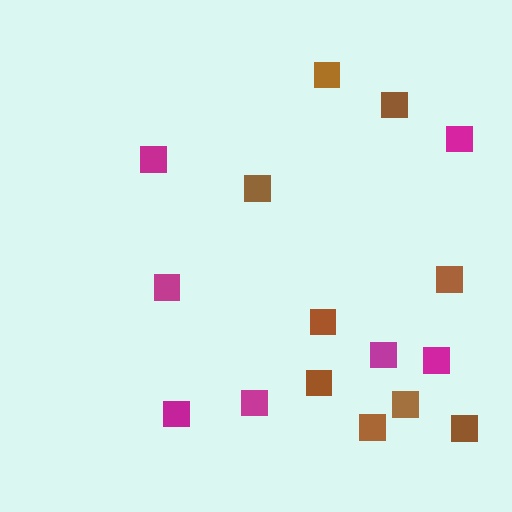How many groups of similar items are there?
There are 2 groups: one group of magenta squares (7) and one group of brown squares (9).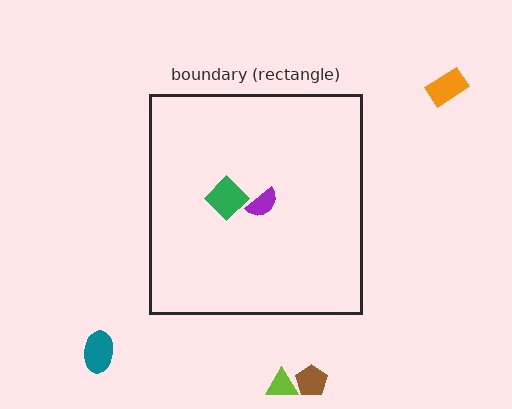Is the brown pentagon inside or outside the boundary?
Outside.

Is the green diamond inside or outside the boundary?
Inside.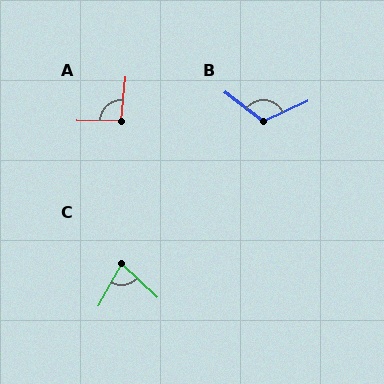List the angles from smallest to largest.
C (75°), A (95°), B (118°).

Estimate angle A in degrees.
Approximately 95 degrees.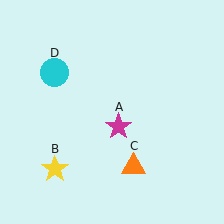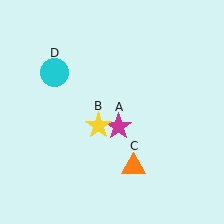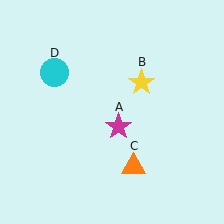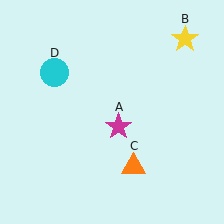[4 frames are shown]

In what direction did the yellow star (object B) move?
The yellow star (object B) moved up and to the right.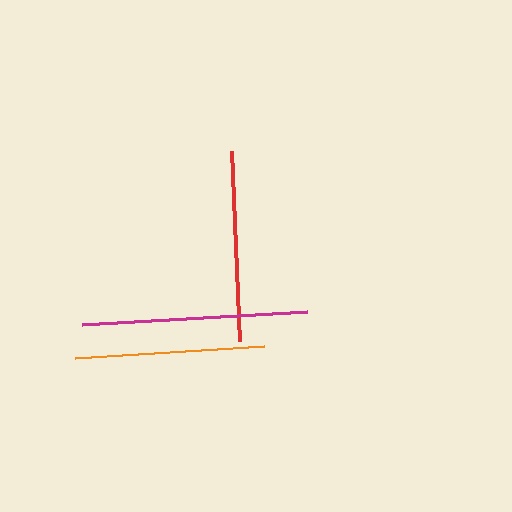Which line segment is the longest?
The magenta line is the longest at approximately 225 pixels.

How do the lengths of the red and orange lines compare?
The red and orange lines are approximately the same length.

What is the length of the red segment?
The red segment is approximately 190 pixels long.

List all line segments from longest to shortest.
From longest to shortest: magenta, red, orange.